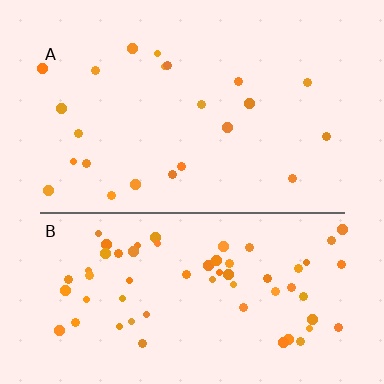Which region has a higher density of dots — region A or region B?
B (the bottom).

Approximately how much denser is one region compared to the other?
Approximately 2.8× — region B over region A.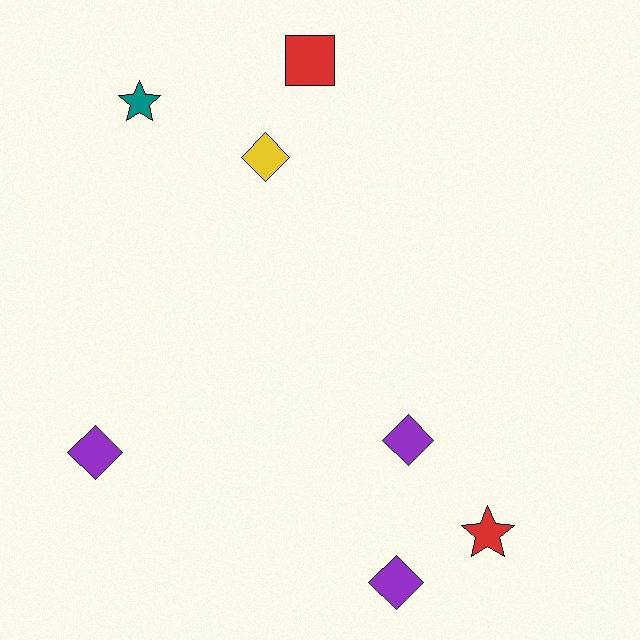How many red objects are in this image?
There are 2 red objects.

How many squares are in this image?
There is 1 square.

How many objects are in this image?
There are 7 objects.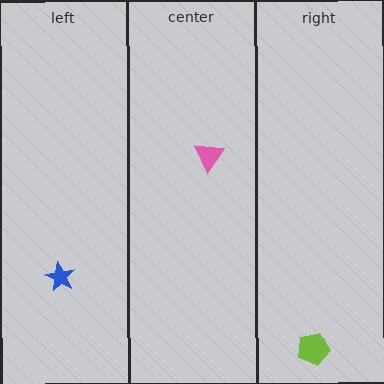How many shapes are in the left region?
1.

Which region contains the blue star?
The left region.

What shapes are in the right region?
The lime pentagon.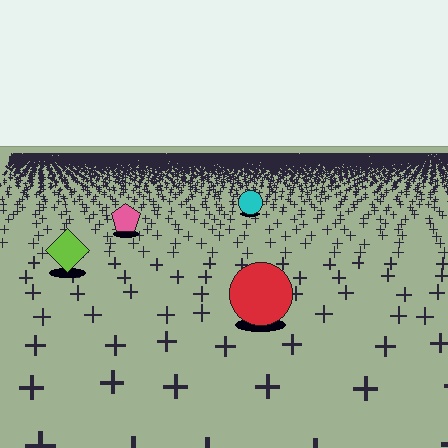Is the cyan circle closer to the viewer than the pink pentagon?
No. The pink pentagon is closer — you can tell from the texture gradient: the ground texture is coarser near it.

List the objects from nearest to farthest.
From nearest to farthest: the red circle, the lime diamond, the pink pentagon, the cyan circle.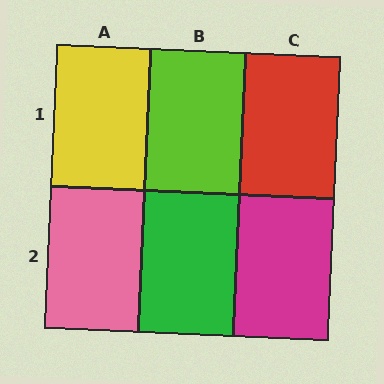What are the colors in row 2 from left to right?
Pink, green, magenta.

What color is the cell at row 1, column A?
Yellow.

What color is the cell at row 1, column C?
Red.